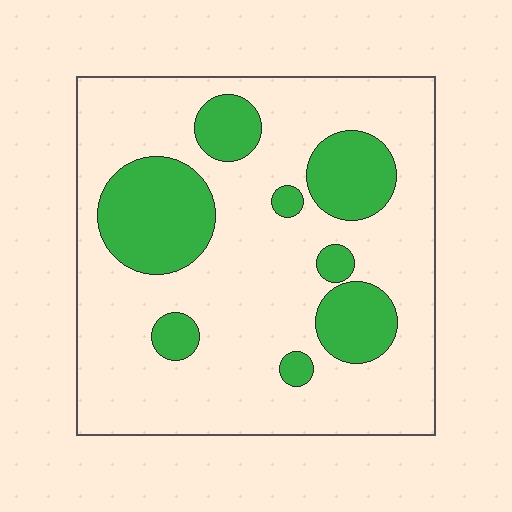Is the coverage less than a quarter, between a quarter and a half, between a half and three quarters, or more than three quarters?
Less than a quarter.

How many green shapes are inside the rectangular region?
8.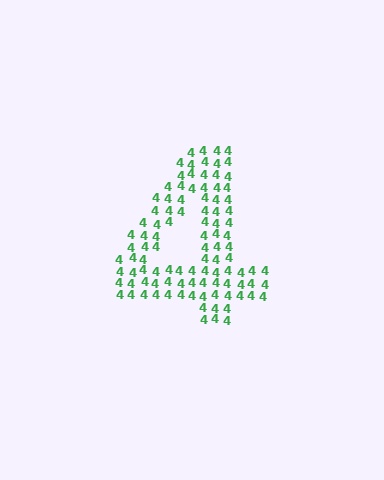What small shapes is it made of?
It is made of small digit 4's.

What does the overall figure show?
The overall figure shows the digit 4.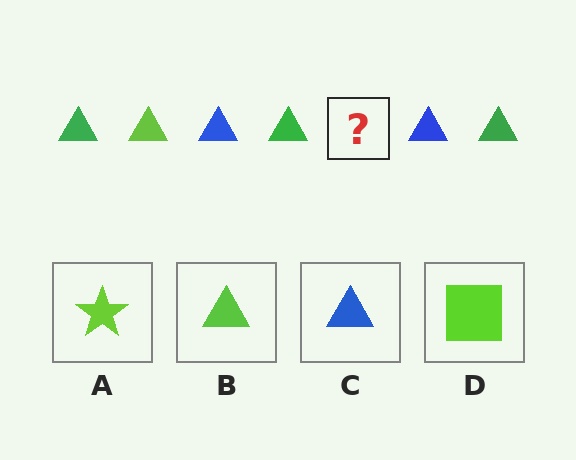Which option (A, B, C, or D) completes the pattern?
B.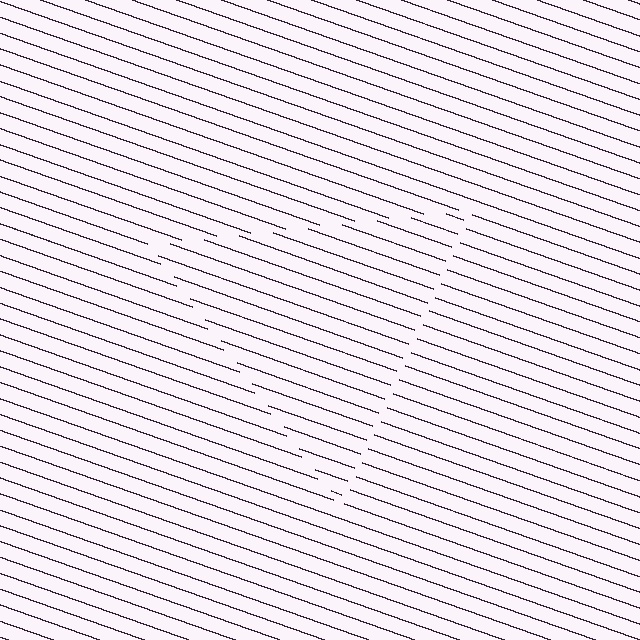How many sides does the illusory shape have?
3 sides — the line-ends trace a triangle.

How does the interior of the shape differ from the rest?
The interior of the shape contains the same grating, shifted by half a period — the contour is defined by the phase discontinuity where line-ends from the inner and outer gratings abut.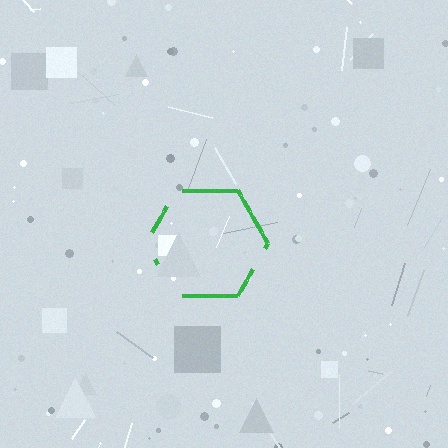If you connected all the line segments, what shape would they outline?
They would outline a hexagon.